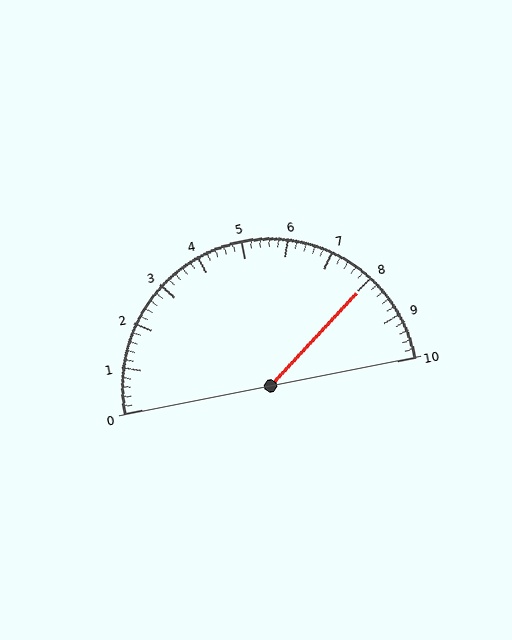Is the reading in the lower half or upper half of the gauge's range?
The reading is in the upper half of the range (0 to 10).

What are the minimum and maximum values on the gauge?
The gauge ranges from 0 to 10.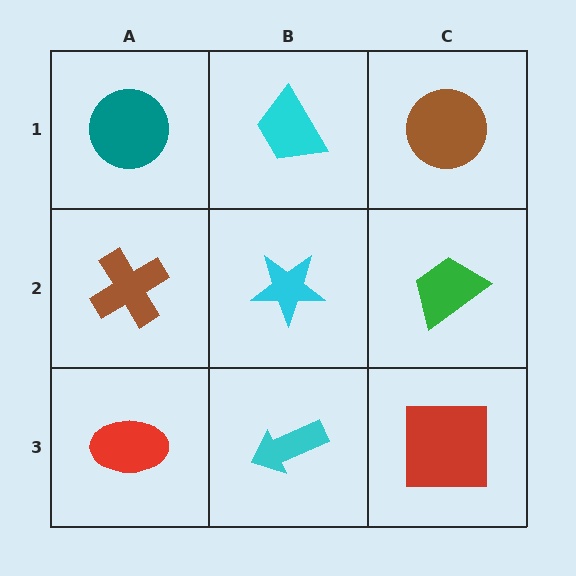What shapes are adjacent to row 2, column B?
A cyan trapezoid (row 1, column B), a cyan arrow (row 3, column B), a brown cross (row 2, column A), a green trapezoid (row 2, column C).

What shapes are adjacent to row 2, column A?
A teal circle (row 1, column A), a red ellipse (row 3, column A), a cyan star (row 2, column B).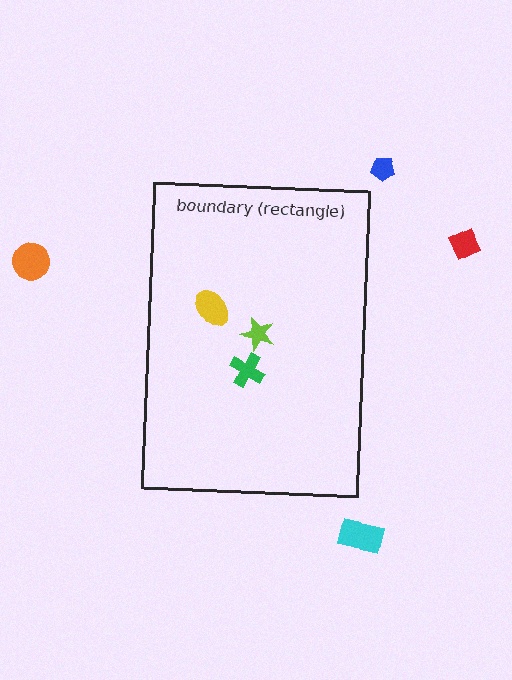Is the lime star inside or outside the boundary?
Inside.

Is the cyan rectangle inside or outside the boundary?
Outside.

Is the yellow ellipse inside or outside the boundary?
Inside.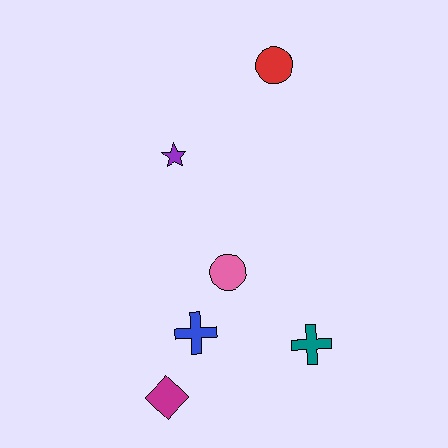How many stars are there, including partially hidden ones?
There is 1 star.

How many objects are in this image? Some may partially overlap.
There are 6 objects.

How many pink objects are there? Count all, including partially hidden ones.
There is 1 pink object.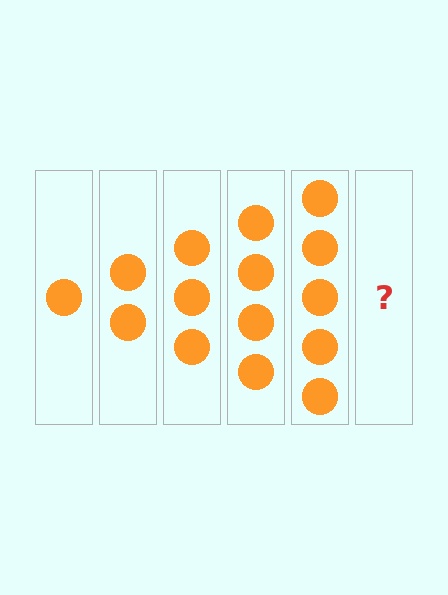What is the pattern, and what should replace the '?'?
The pattern is that each step adds one more circle. The '?' should be 6 circles.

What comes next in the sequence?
The next element should be 6 circles.